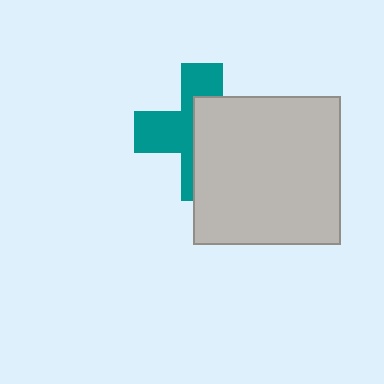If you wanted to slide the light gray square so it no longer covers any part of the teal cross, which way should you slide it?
Slide it right — that is the most direct way to separate the two shapes.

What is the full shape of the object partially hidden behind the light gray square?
The partially hidden object is a teal cross.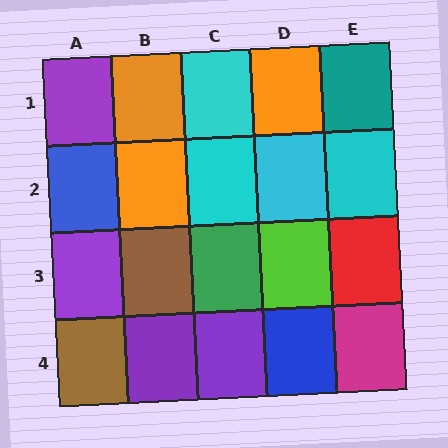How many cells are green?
1 cell is green.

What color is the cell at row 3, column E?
Red.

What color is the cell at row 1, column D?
Orange.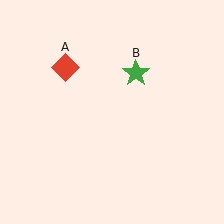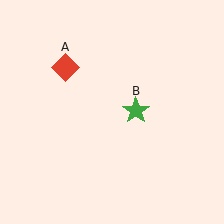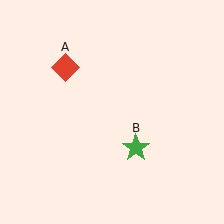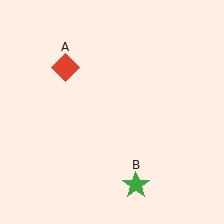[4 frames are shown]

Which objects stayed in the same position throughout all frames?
Red diamond (object A) remained stationary.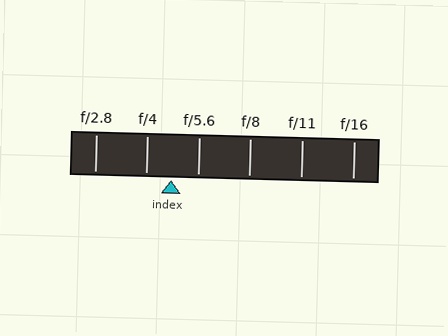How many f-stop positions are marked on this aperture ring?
There are 6 f-stop positions marked.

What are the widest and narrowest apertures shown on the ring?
The widest aperture shown is f/2.8 and the narrowest is f/16.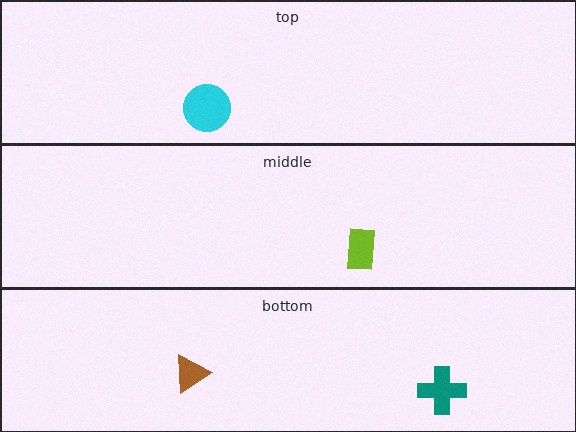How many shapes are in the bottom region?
2.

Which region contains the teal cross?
The bottom region.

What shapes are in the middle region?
The lime rectangle.